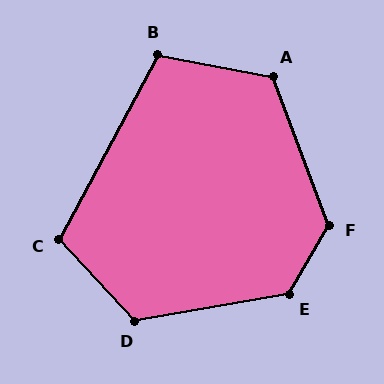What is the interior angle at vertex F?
Approximately 129 degrees (obtuse).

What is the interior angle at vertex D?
Approximately 123 degrees (obtuse).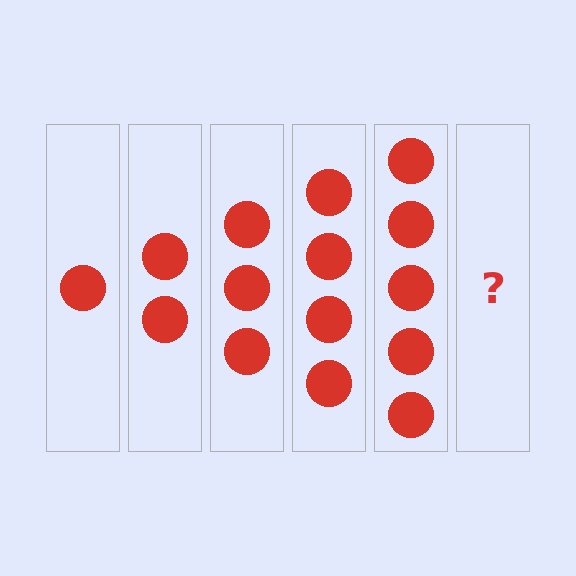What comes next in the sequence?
The next element should be 6 circles.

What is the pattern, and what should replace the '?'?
The pattern is that each step adds one more circle. The '?' should be 6 circles.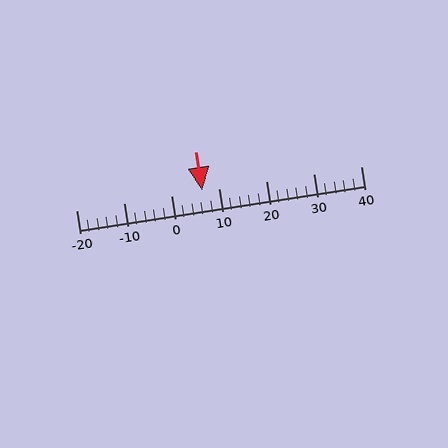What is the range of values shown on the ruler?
The ruler shows values from -20 to 40.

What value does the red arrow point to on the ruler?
The red arrow points to approximately 6.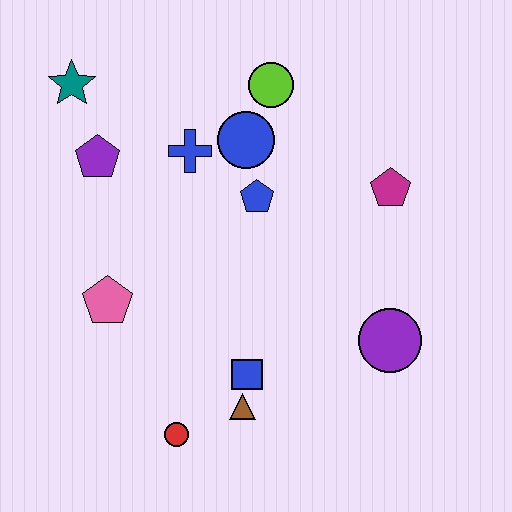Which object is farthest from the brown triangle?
The teal star is farthest from the brown triangle.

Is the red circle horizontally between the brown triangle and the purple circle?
No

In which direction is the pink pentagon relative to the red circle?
The pink pentagon is above the red circle.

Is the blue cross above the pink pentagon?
Yes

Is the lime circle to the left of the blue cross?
No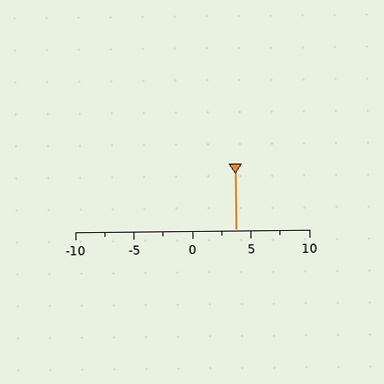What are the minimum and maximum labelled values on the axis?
The axis runs from -10 to 10.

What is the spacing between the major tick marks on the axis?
The major ticks are spaced 5 apart.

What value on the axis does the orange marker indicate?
The marker indicates approximately 3.8.